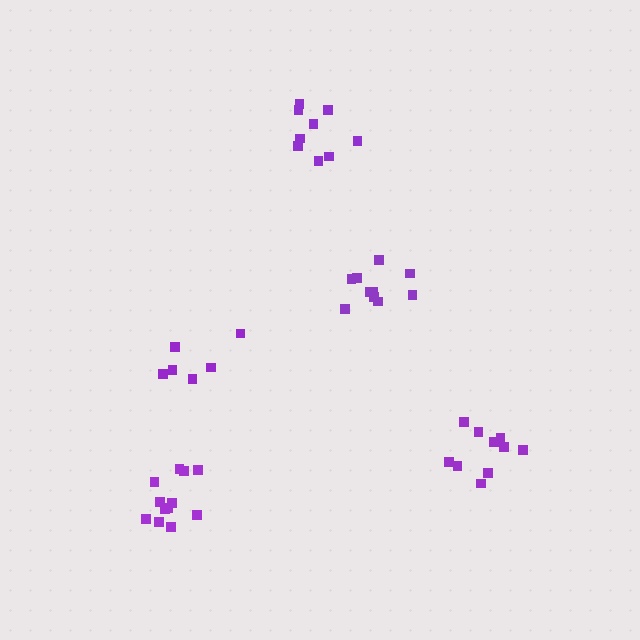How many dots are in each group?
Group 1: 9 dots, Group 2: 12 dots, Group 3: 6 dots, Group 4: 10 dots, Group 5: 10 dots (47 total).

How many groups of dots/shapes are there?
There are 5 groups.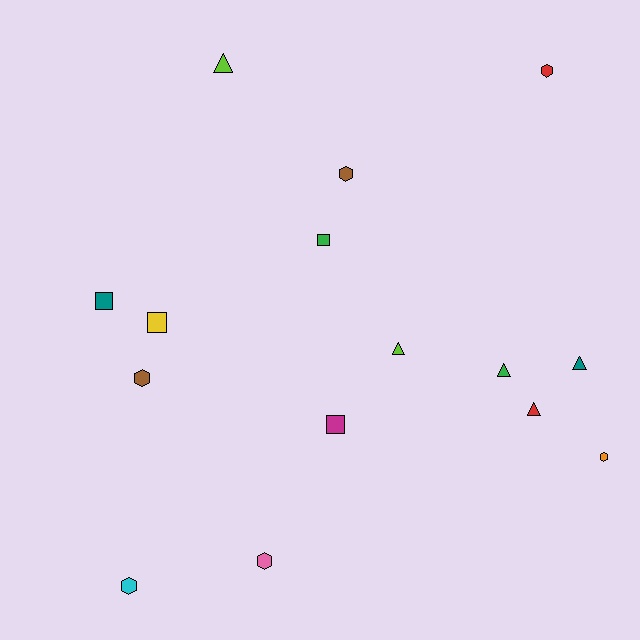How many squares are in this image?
There are 4 squares.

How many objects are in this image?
There are 15 objects.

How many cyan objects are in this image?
There is 1 cyan object.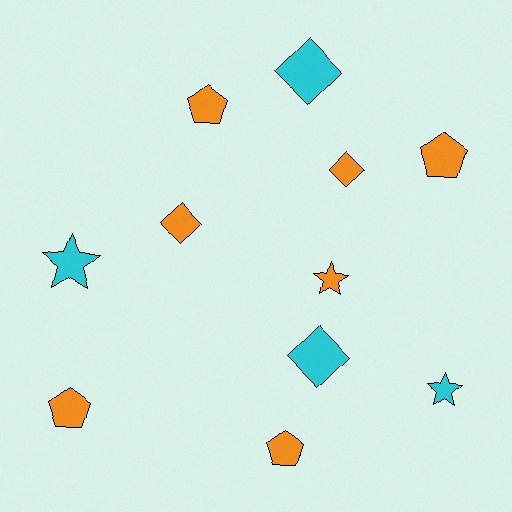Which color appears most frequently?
Orange, with 7 objects.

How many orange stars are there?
There is 1 orange star.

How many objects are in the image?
There are 11 objects.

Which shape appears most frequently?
Pentagon, with 4 objects.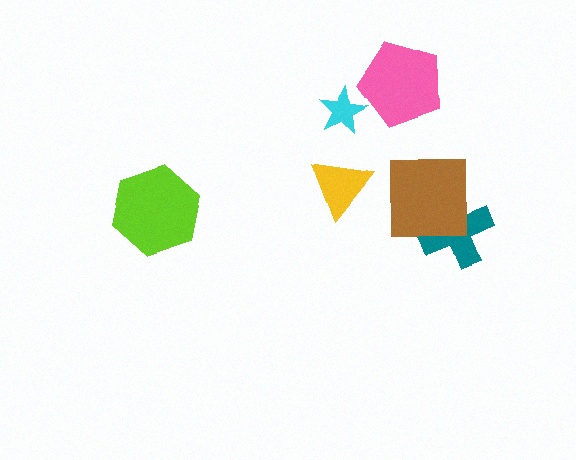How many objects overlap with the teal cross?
1 object overlaps with the teal cross.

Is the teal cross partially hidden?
Yes, it is partially covered by another shape.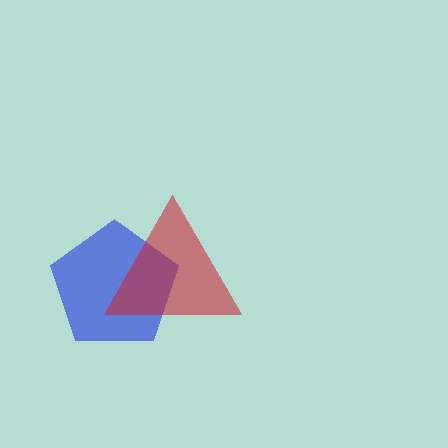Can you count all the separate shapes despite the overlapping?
Yes, there are 2 separate shapes.